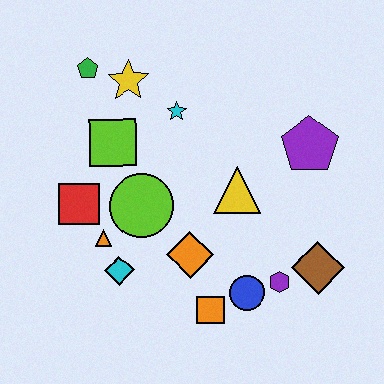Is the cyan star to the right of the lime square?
Yes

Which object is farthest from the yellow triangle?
The green pentagon is farthest from the yellow triangle.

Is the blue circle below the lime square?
Yes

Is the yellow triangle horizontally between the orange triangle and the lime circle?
No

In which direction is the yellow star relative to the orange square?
The yellow star is above the orange square.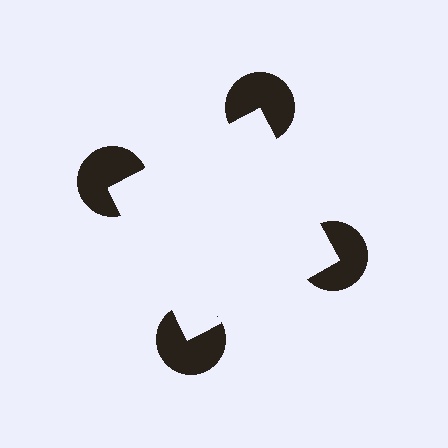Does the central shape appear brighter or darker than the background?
It typically appears slightly brighter than the background, even though no actual brightness change is drawn.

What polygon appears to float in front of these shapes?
An illusory square — its edges are inferred from the aligned wedge cuts in the pac-man discs, not physically drawn.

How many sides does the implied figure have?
4 sides.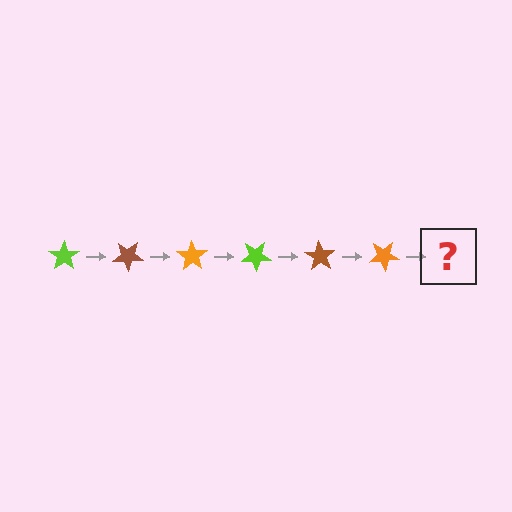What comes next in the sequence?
The next element should be a lime star, rotated 210 degrees from the start.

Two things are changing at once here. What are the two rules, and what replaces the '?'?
The two rules are that it rotates 35 degrees each step and the color cycles through lime, brown, and orange. The '?' should be a lime star, rotated 210 degrees from the start.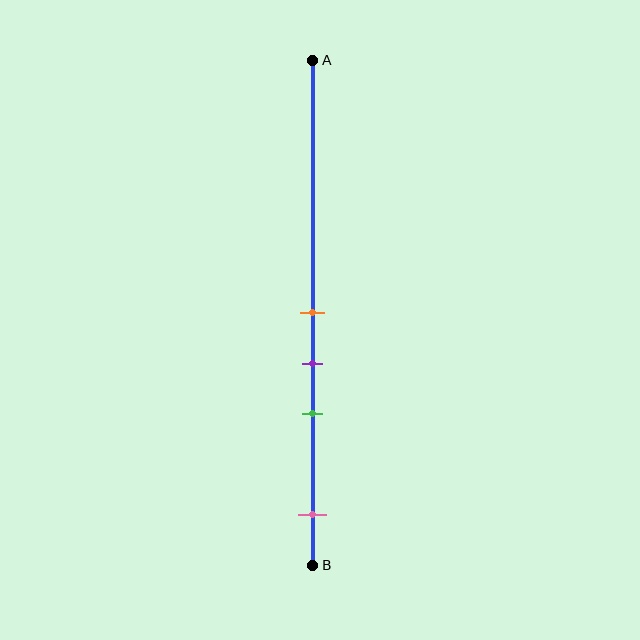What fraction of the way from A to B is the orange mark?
The orange mark is approximately 50% (0.5) of the way from A to B.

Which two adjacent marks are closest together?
The orange and purple marks are the closest adjacent pair.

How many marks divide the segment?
There are 4 marks dividing the segment.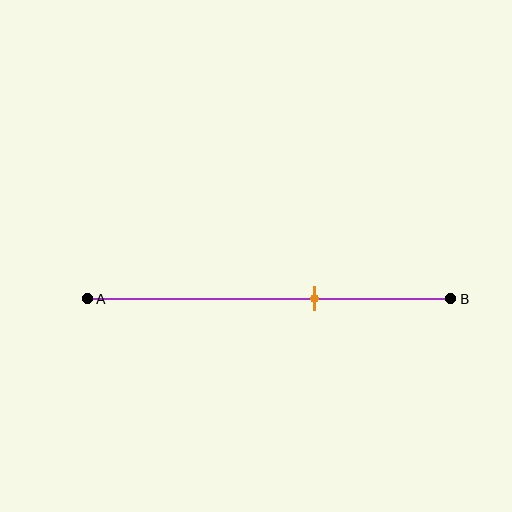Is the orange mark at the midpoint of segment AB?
No, the mark is at about 60% from A, not at the 50% midpoint.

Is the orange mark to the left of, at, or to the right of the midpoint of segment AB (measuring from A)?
The orange mark is to the right of the midpoint of segment AB.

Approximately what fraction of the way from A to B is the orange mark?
The orange mark is approximately 60% of the way from A to B.